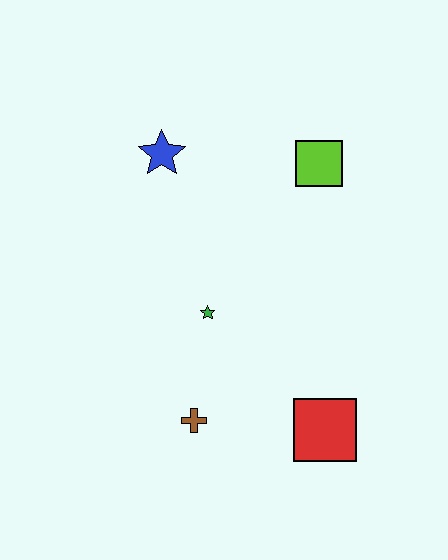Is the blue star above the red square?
Yes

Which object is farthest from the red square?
The blue star is farthest from the red square.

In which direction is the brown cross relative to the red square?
The brown cross is to the left of the red square.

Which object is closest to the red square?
The brown cross is closest to the red square.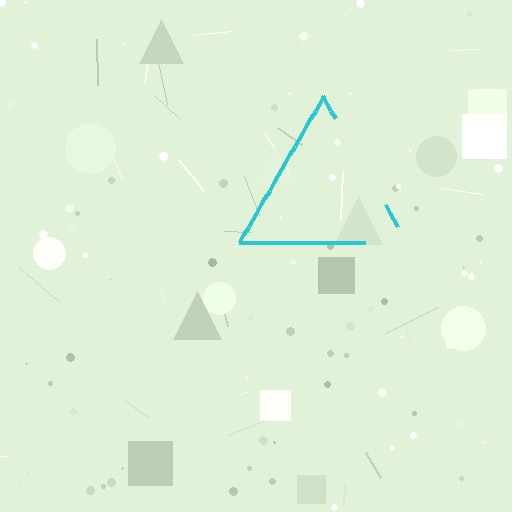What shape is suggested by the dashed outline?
The dashed outline suggests a triangle.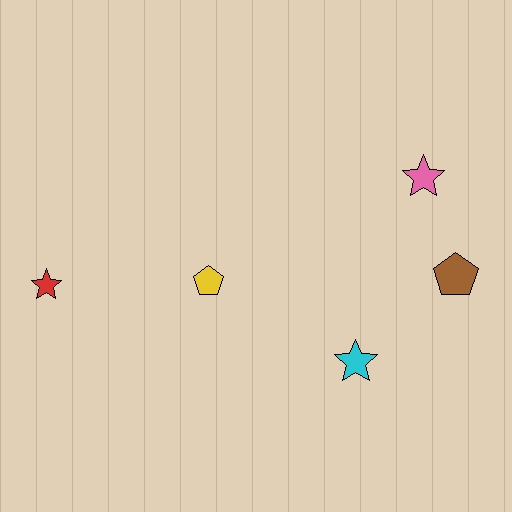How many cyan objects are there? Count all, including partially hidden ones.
There is 1 cyan object.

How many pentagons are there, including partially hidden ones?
There are 2 pentagons.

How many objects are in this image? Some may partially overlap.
There are 5 objects.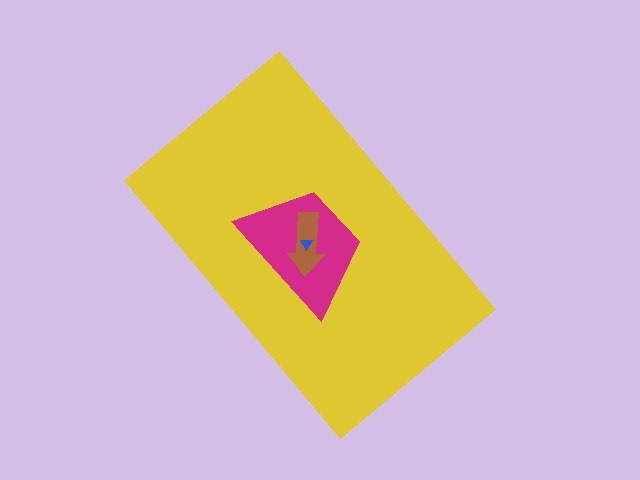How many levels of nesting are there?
4.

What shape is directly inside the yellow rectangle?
The magenta trapezoid.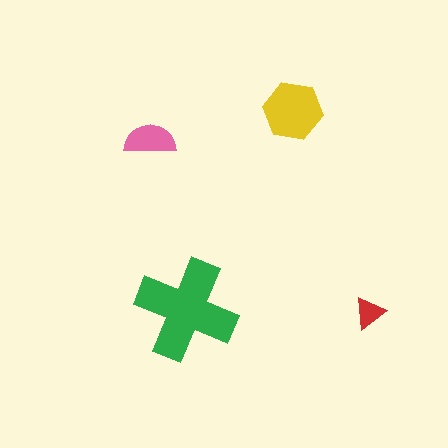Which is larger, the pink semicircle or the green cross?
The green cross.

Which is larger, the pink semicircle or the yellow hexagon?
The yellow hexagon.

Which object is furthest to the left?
The pink semicircle is leftmost.